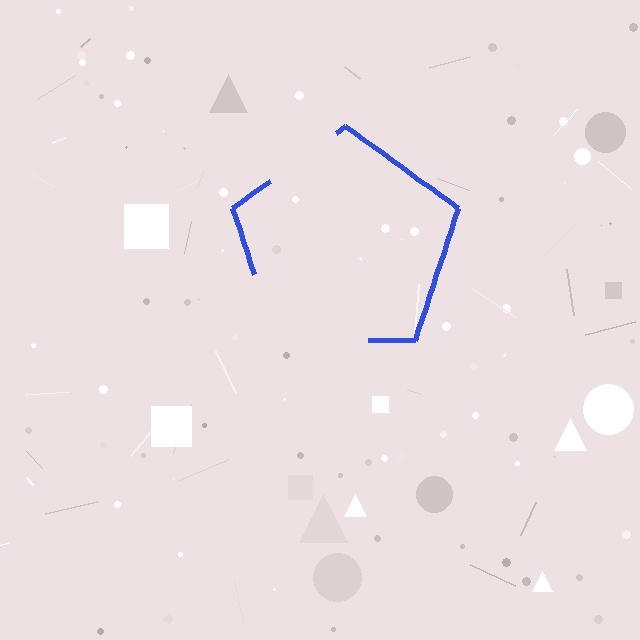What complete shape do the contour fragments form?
The contour fragments form a pentagon.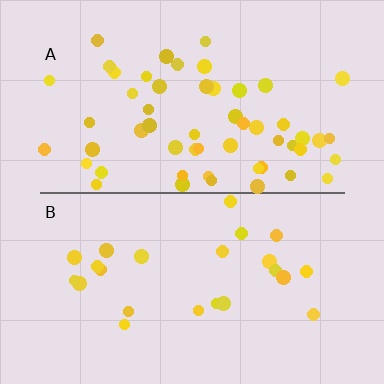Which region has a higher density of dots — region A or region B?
A (the top).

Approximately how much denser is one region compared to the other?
Approximately 2.4× — region A over region B.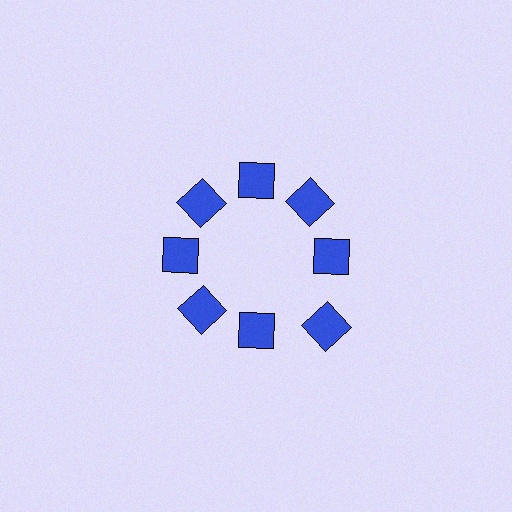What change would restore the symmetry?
The symmetry would be restored by moving it inward, back onto the ring so that all 8 squares sit at equal angles and equal distance from the center.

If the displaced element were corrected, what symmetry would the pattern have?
It would have 8-fold rotational symmetry — the pattern would map onto itself every 45 degrees.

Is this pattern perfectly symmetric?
No. The 8 blue squares are arranged in a ring, but one element near the 4 o'clock position is pushed outward from the center, breaking the 8-fold rotational symmetry.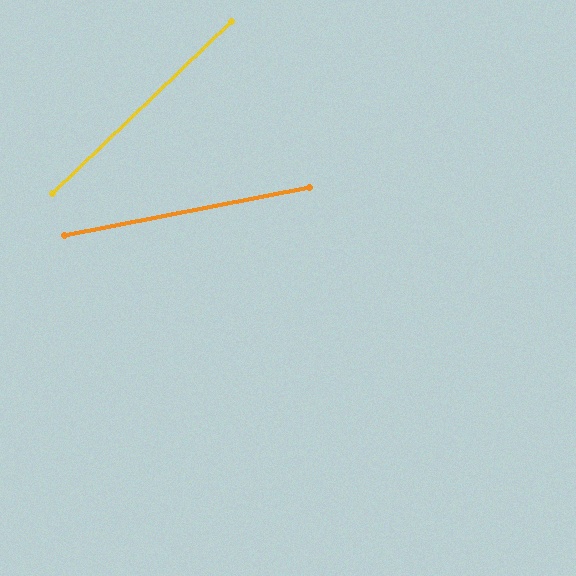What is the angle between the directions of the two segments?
Approximately 33 degrees.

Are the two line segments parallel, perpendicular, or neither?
Neither parallel nor perpendicular — they differ by about 33°.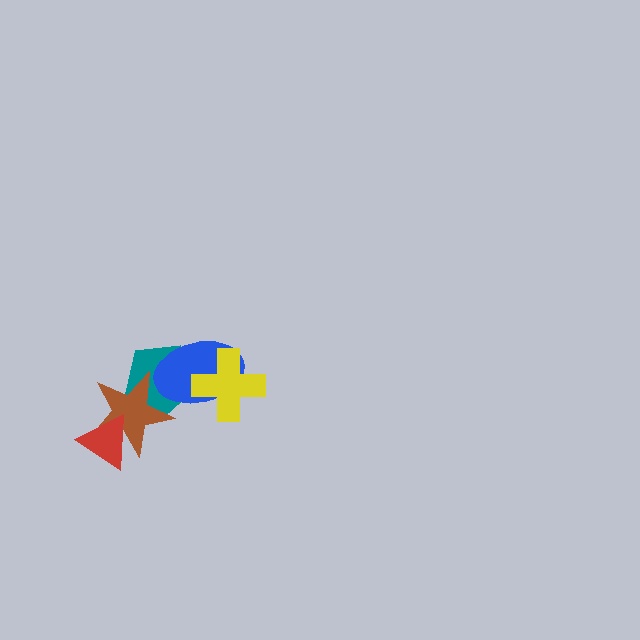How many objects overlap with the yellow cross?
1 object overlaps with the yellow cross.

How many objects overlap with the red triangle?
1 object overlaps with the red triangle.